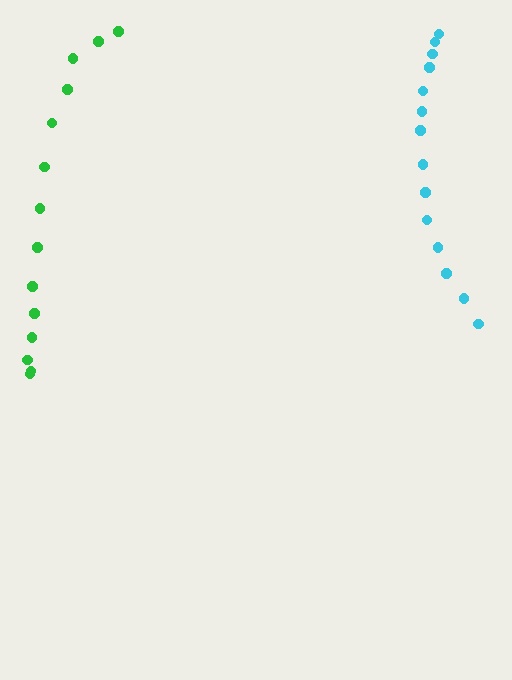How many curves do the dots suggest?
There are 2 distinct paths.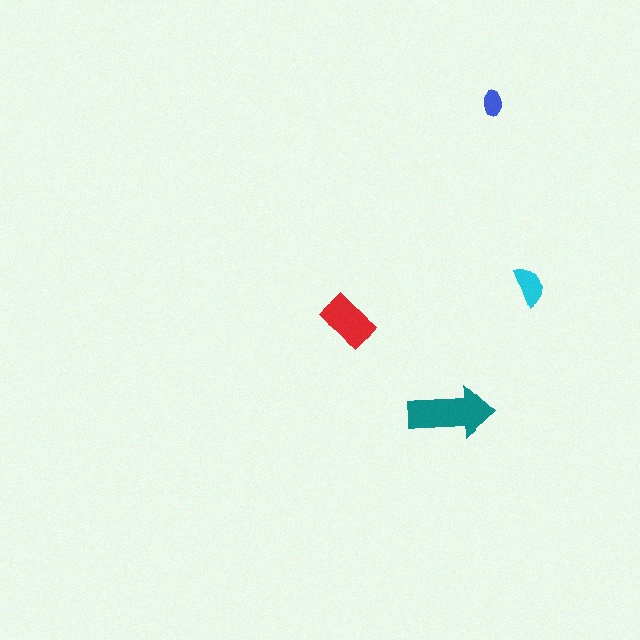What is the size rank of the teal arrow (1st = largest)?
1st.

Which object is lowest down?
The teal arrow is bottommost.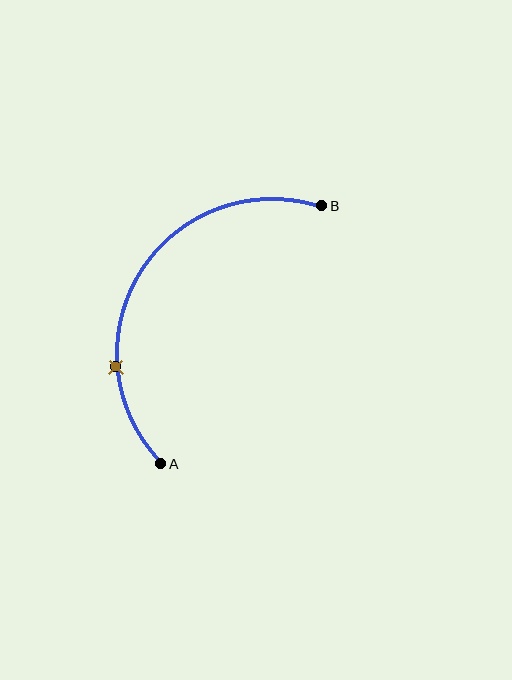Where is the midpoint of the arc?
The arc midpoint is the point on the curve farthest from the straight line joining A and B. It sits to the left of that line.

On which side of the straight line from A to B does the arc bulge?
The arc bulges to the left of the straight line connecting A and B.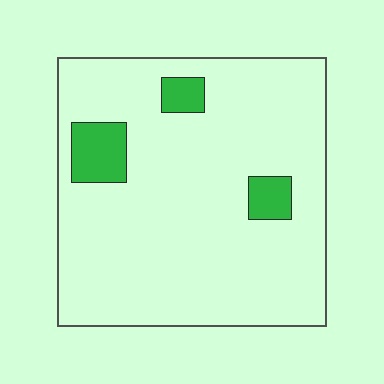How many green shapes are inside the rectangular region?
3.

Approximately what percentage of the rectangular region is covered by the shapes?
Approximately 10%.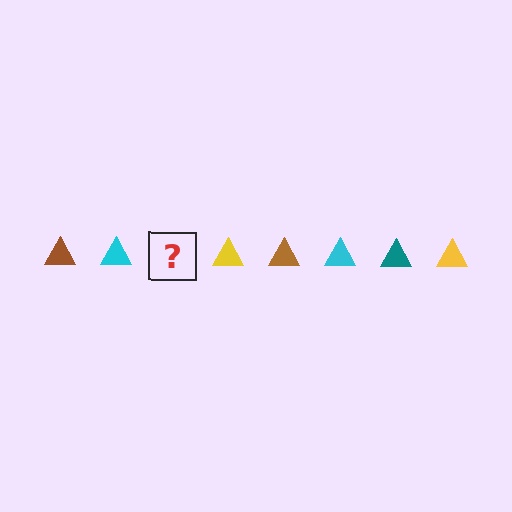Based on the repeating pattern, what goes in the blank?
The blank should be a teal triangle.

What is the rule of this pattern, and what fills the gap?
The rule is that the pattern cycles through brown, cyan, teal, yellow triangles. The gap should be filled with a teal triangle.